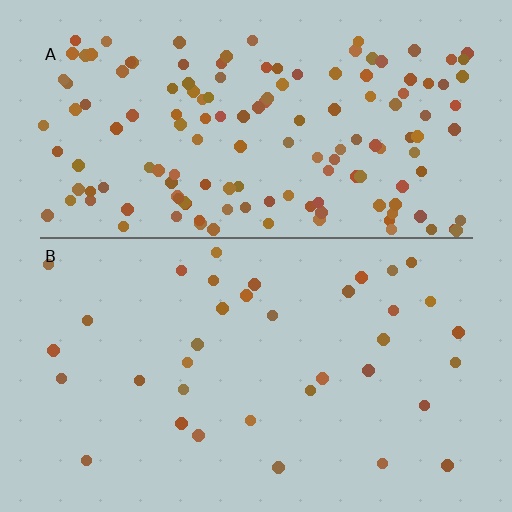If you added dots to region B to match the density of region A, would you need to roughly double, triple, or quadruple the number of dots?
Approximately quadruple.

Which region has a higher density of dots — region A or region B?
A (the top).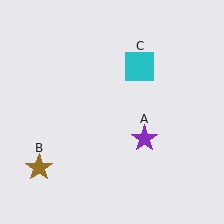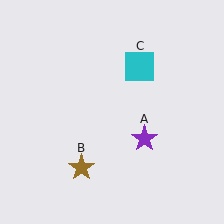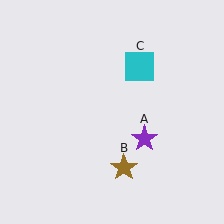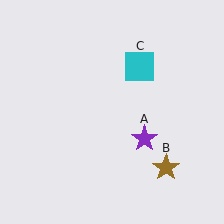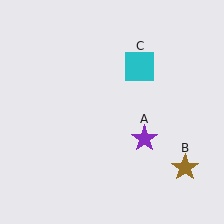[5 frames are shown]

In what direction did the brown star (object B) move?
The brown star (object B) moved right.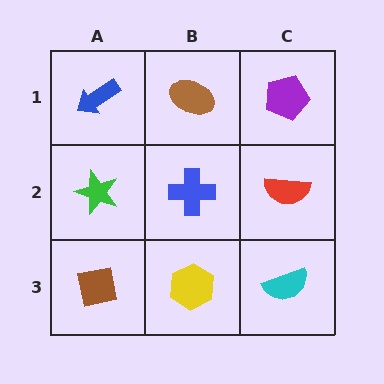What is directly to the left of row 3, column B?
A brown square.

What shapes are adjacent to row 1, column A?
A green star (row 2, column A), a brown ellipse (row 1, column B).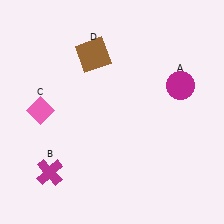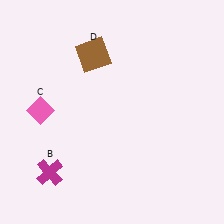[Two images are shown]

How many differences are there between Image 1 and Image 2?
There is 1 difference between the two images.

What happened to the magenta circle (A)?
The magenta circle (A) was removed in Image 2. It was in the top-right area of Image 1.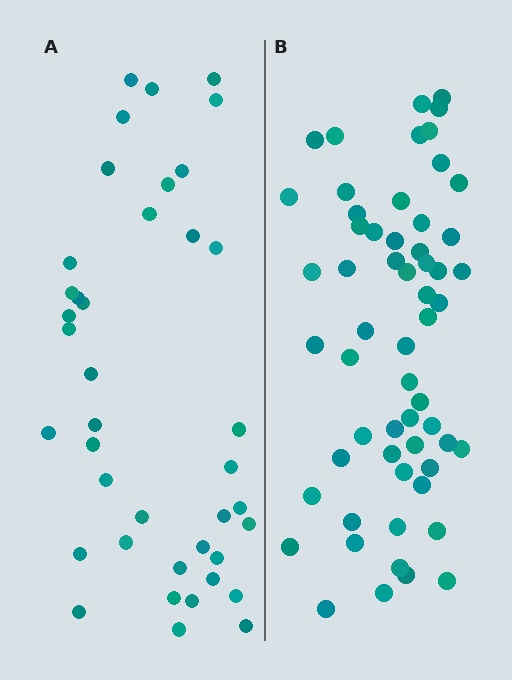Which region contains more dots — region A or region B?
Region B (the right region) has more dots.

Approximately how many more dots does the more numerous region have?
Region B has approximately 20 more dots than region A.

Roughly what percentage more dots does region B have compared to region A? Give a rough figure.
About 45% more.